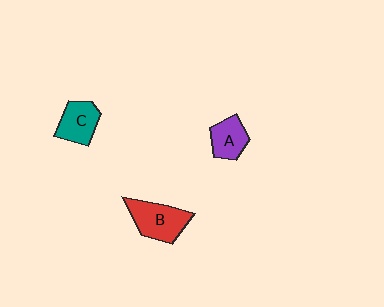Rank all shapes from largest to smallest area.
From largest to smallest: B (red), C (teal), A (purple).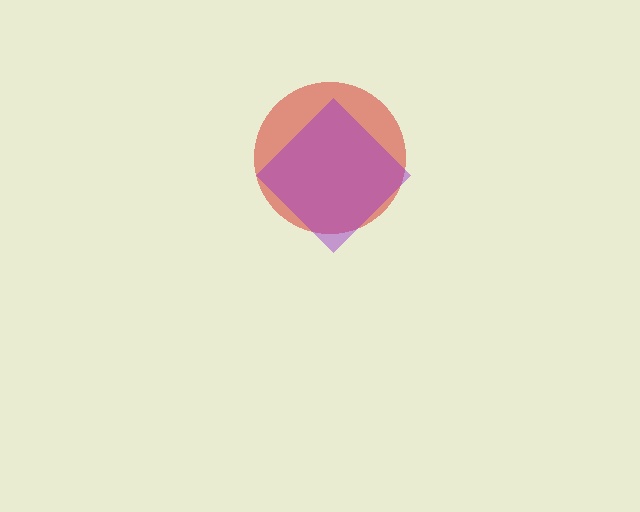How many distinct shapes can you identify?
There are 2 distinct shapes: a red circle, a purple diamond.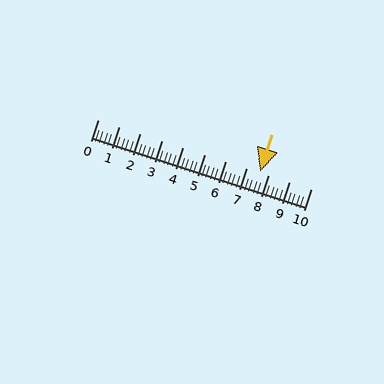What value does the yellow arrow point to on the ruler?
The yellow arrow points to approximately 7.6.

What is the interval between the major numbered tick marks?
The major tick marks are spaced 1 units apart.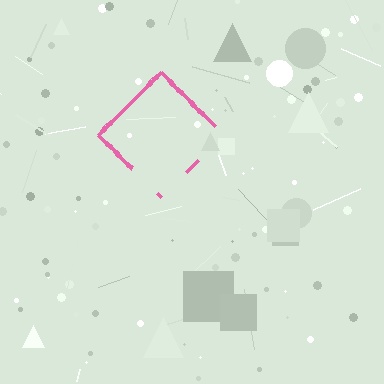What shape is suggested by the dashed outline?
The dashed outline suggests a diamond.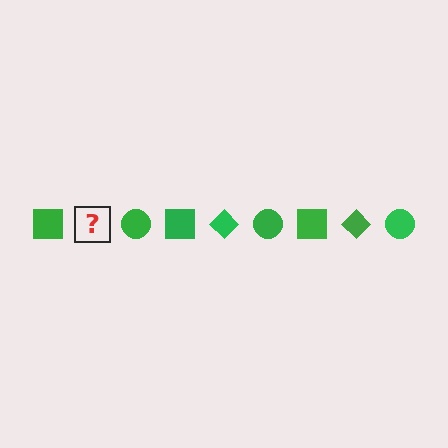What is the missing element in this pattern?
The missing element is a green diamond.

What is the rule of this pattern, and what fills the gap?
The rule is that the pattern cycles through square, diamond, circle shapes in green. The gap should be filled with a green diamond.